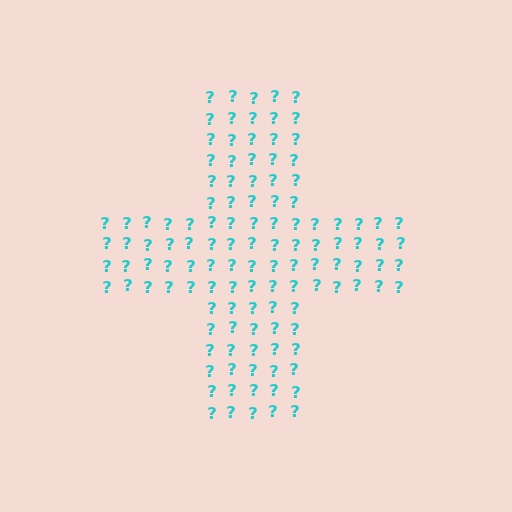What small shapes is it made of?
It is made of small question marks.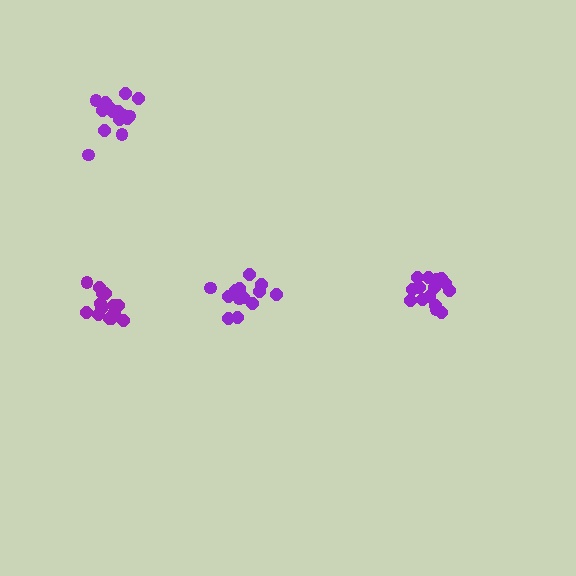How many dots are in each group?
Group 1: 15 dots, Group 2: 14 dots, Group 3: 14 dots, Group 4: 17 dots (60 total).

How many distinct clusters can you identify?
There are 4 distinct clusters.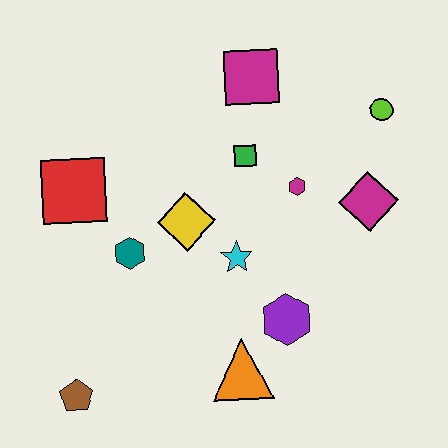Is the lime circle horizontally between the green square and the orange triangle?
No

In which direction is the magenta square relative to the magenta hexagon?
The magenta square is above the magenta hexagon.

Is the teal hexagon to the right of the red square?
Yes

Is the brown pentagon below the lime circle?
Yes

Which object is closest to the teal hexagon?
The yellow diamond is closest to the teal hexagon.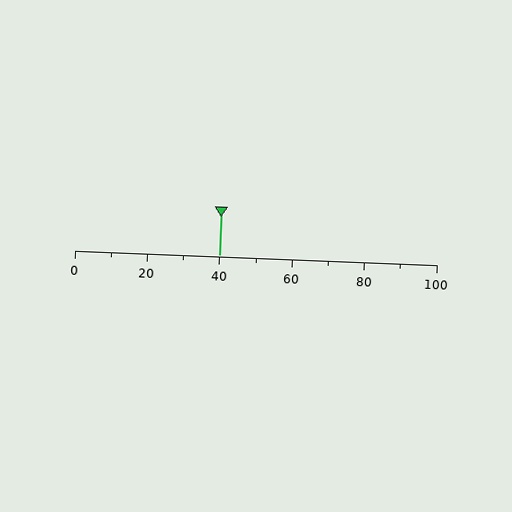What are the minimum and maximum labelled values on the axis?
The axis runs from 0 to 100.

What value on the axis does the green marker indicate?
The marker indicates approximately 40.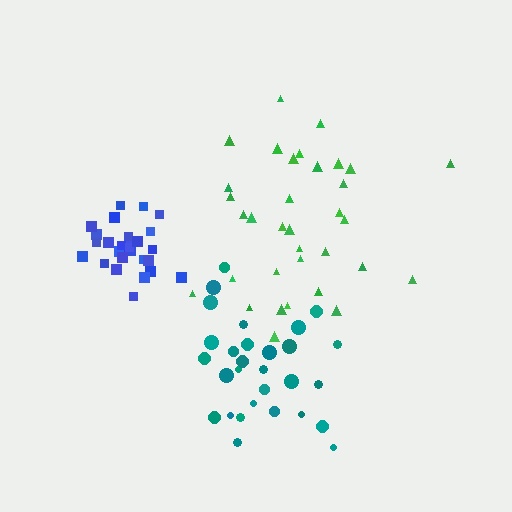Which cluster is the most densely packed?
Blue.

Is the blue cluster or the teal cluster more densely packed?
Blue.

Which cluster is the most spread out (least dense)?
Green.